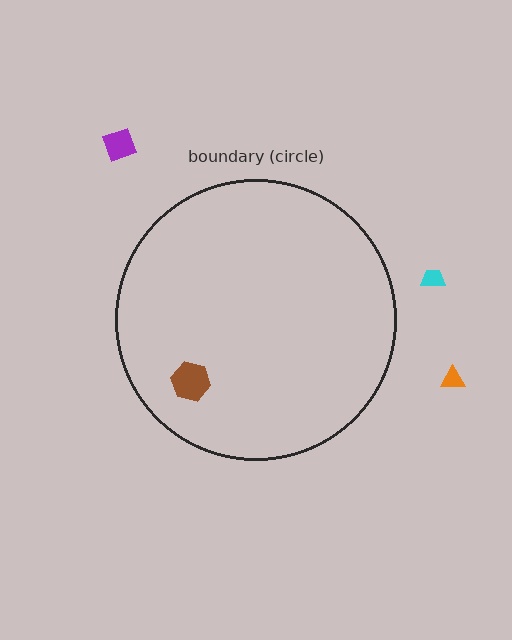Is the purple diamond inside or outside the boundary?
Outside.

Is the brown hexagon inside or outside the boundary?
Inside.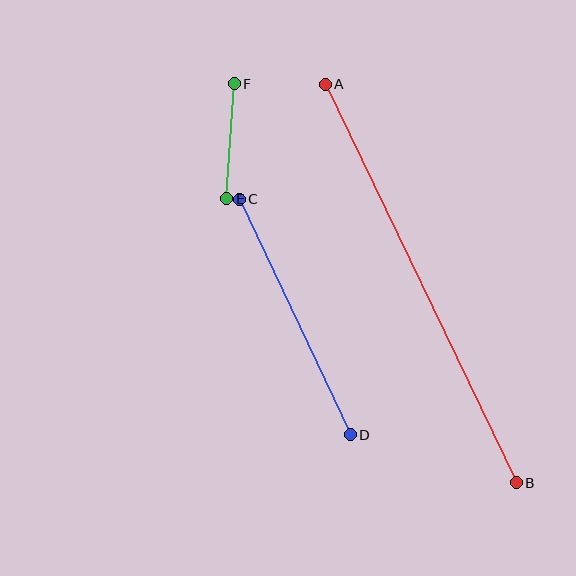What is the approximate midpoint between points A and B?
The midpoint is at approximately (421, 284) pixels.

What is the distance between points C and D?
The distance is approximately 260 pixels.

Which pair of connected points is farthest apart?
Points A and B are farthest apart.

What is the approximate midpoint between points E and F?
The midpoint is at approximately (230, 141) pixels.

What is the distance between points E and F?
The distance is approximately 115 pixels.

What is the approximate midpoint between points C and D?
The midpoint is at approximately (295, 317) pixels.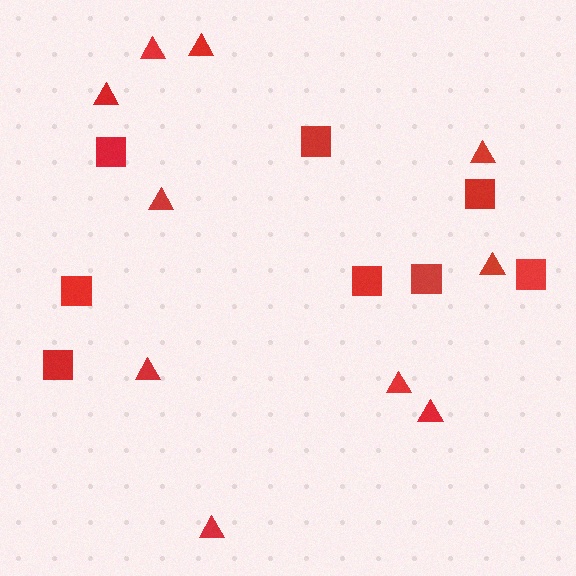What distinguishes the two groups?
There are 2 groups: one group of triangles (10) and one group of squares (8).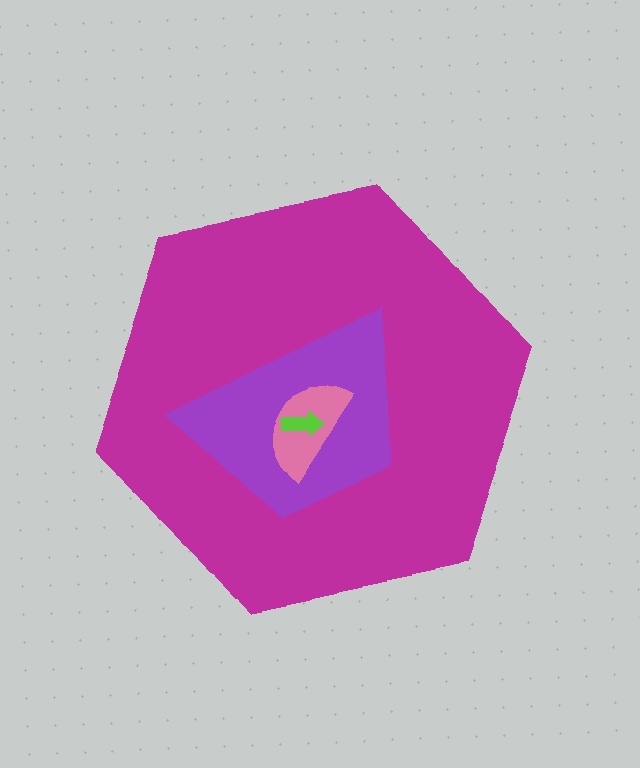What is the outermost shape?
The magenta hexagon.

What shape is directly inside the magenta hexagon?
The purple trapezoid.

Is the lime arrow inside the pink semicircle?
Yes.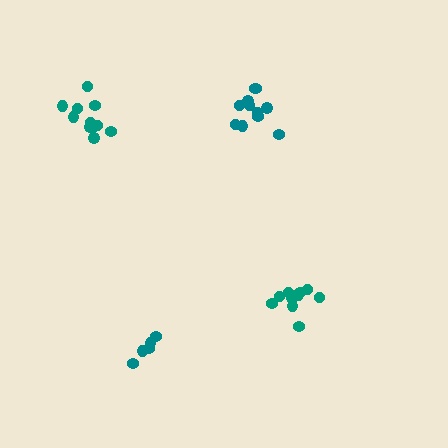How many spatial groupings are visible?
There are 4 spatial groupings.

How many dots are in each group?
Group 1: 5 dots, Group 2: 11 dots, Group 3: 11 dots, Group 4: 10 dots (37 total).